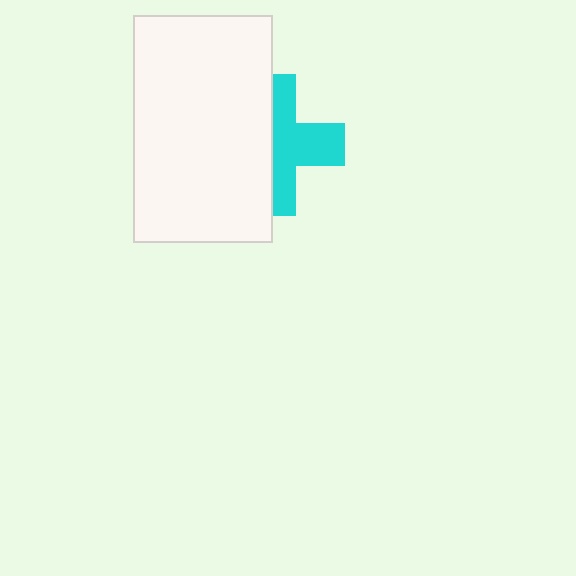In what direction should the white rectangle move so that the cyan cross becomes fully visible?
The white rectangle should move left. That is the shortest direction to clear the overlap and leave the cyan cross fully visible.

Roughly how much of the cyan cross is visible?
About half of it is visible (roughly 51%).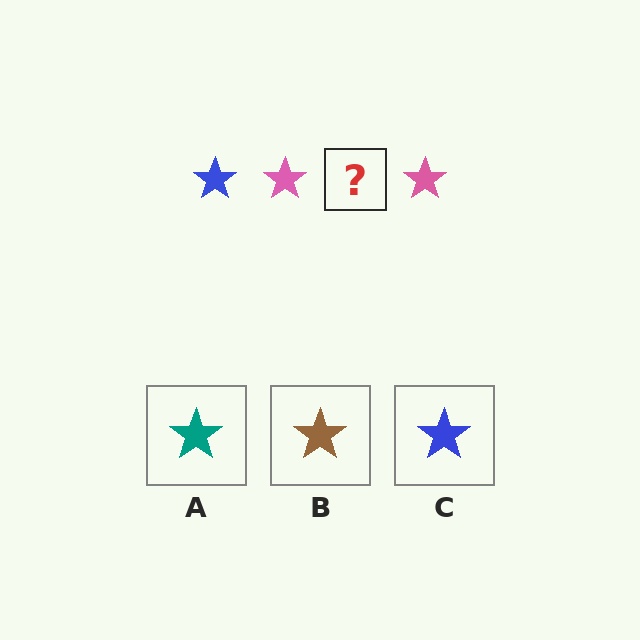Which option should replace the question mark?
Option C.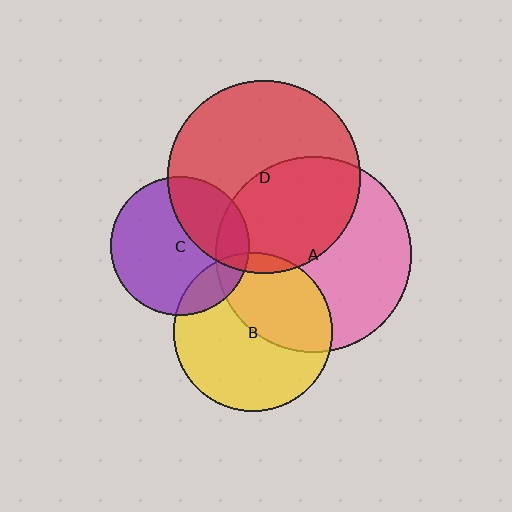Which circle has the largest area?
Circle A (pink).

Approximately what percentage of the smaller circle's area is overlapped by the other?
Approximately 30%.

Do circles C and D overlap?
Yes.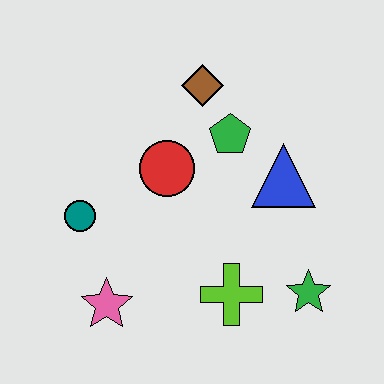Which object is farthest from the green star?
The teal circle is farthest from the green star.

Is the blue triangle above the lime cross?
Yes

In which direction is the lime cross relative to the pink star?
The lime cross is to the right of the pink star.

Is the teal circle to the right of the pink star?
No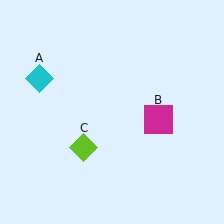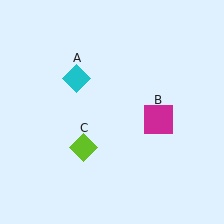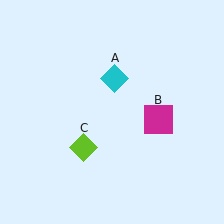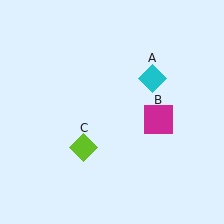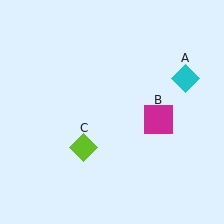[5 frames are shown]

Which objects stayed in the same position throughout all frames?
Magenta square (object B) and lime diamond (object C) remained stationary.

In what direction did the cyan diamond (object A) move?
The cyan diamond (object A) moved right.